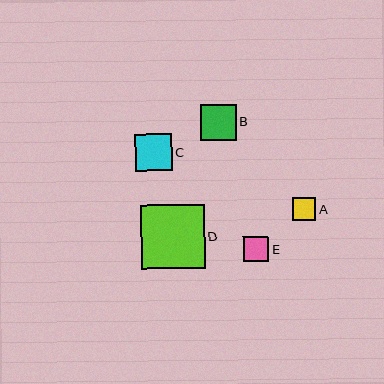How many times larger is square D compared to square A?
Square D is approximately 2.8 times the size of square A.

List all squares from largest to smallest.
From largest to smallest: D, C, B, E, A.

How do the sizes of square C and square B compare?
Square C and square B are approximately the same size.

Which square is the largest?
Square D is the largest with a size of approximately 64 pixels.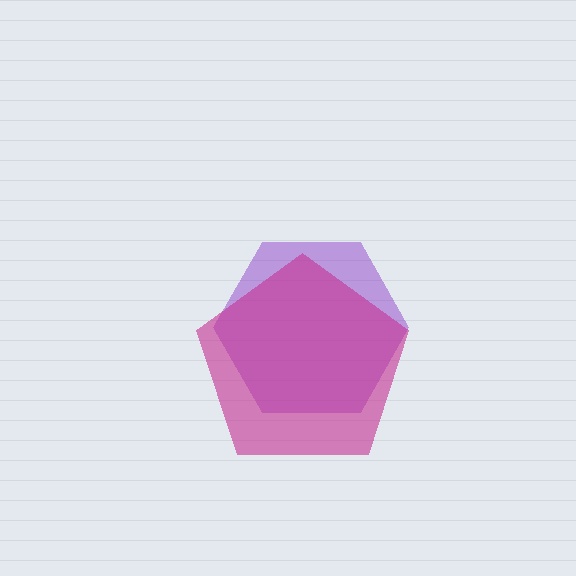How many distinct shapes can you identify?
There are 2 distinct shapes: a purple hexagon, a magenta pentagon.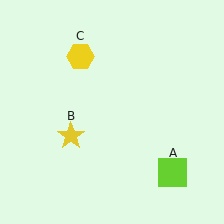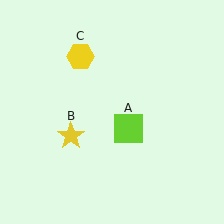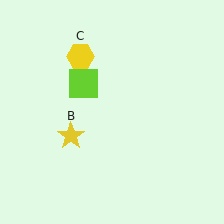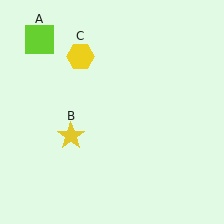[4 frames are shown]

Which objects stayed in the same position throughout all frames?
Yellow star (object B) and yellow hexagon (object C) remained stationary.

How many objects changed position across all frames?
1 object changed position: lime square (object A).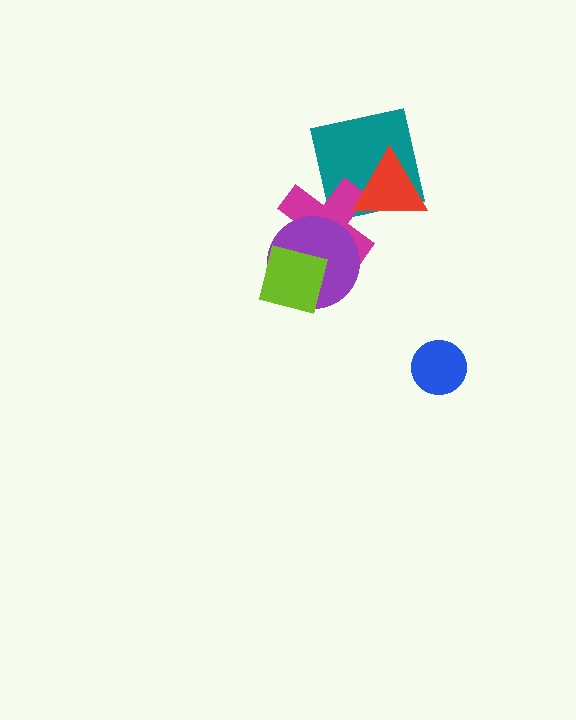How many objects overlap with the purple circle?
2 objects overlap with the purple circle.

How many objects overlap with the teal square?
2 objects overlap with the teal square.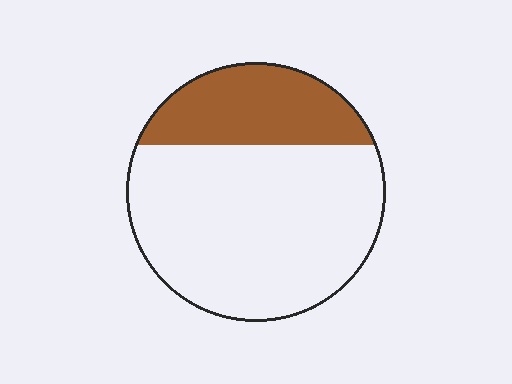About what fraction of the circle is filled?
About one quarter (1/4).